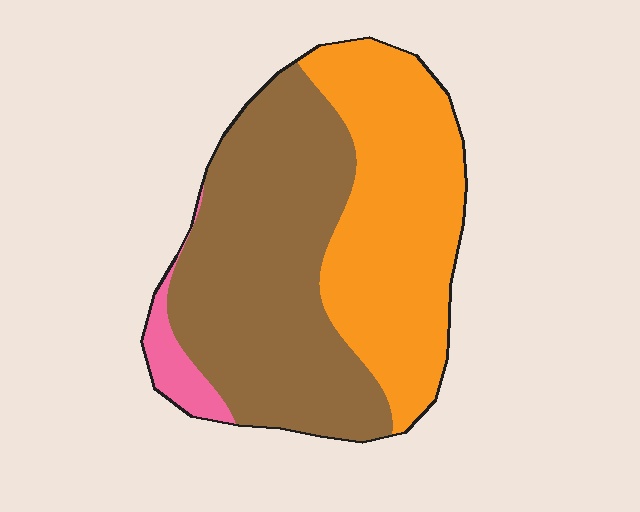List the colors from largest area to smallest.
From largest to smallest: brown, orange, pink.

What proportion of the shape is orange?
Orange covers around 40% of the shape.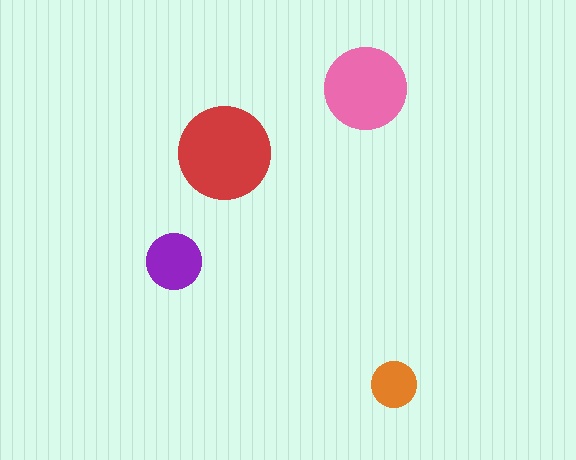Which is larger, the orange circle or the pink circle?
The pink one.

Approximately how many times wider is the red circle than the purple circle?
About 1.5 times wider.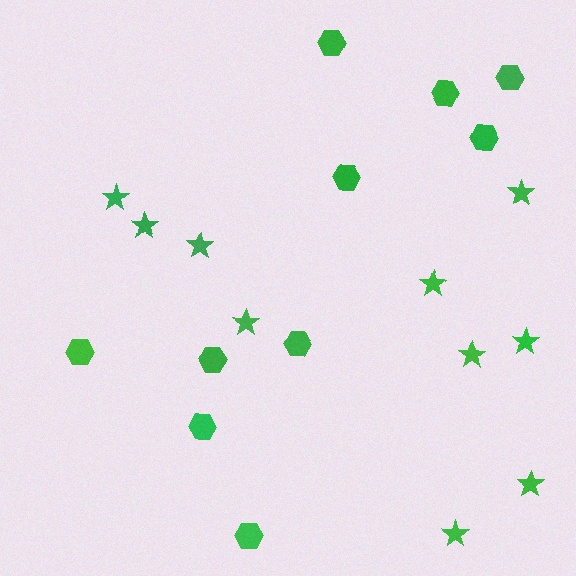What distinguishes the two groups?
There are 2 groups: one group of hexagons (10) and one group of stars (10).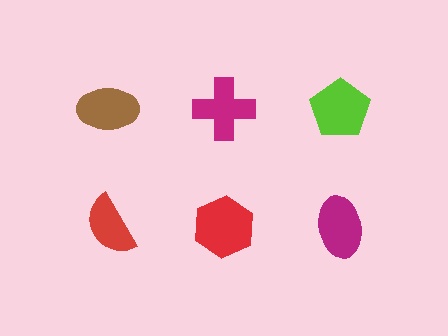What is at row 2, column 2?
A red hexagon.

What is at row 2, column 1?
A red semicircle.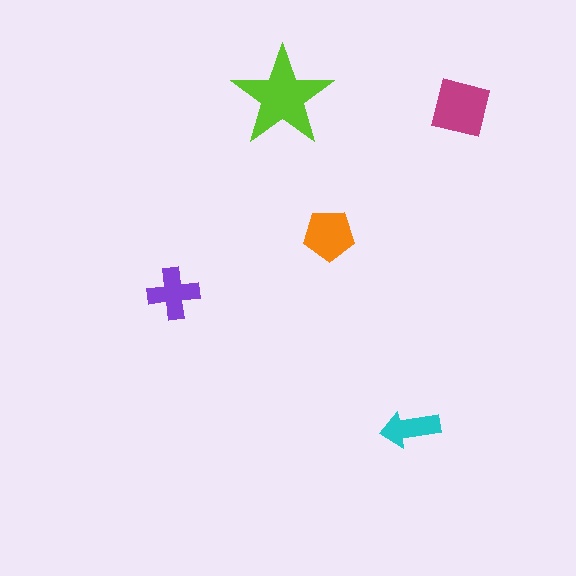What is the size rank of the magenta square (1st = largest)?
2nd.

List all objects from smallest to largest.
The cyan arrow, the purple cross, the orange pentagon, the magenta square, the lime star.